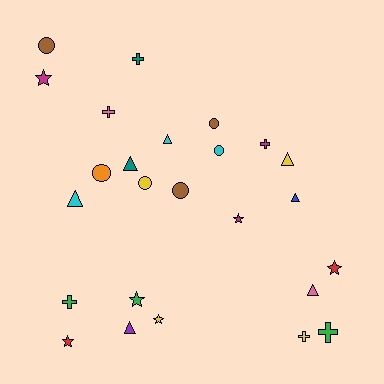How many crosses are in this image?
There are 6 crosses.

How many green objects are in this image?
There are 3 green objects.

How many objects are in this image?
There are 25 objects.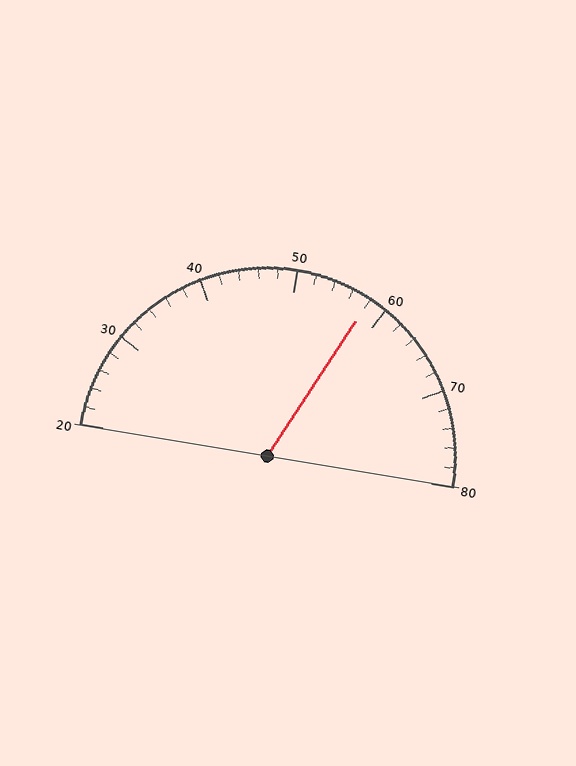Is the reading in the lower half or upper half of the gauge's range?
The reading is in the upper half of the range (20 to 80).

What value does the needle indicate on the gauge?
The needle indicates approximately 58.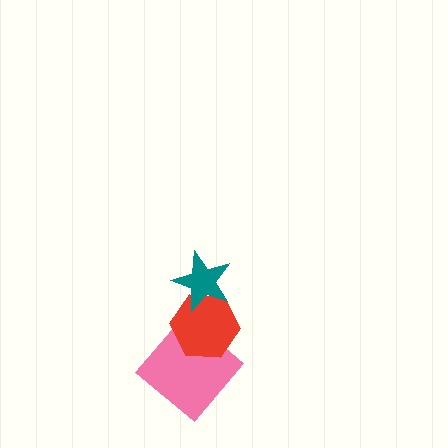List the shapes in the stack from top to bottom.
From top to bottom: the teal star, the red hexagon, the pink diamond.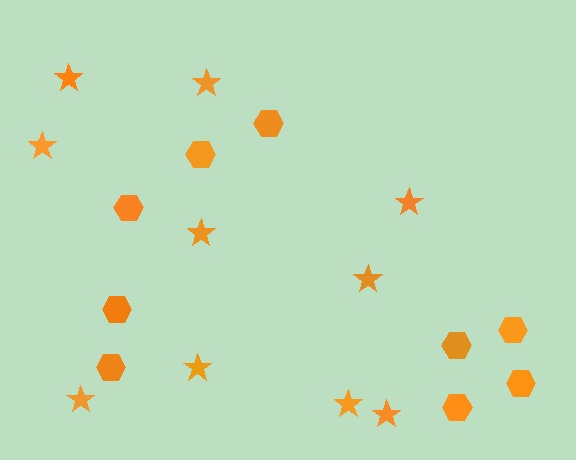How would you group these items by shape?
There are 2 groups: one group of hexagons (9) and one group of stars (10).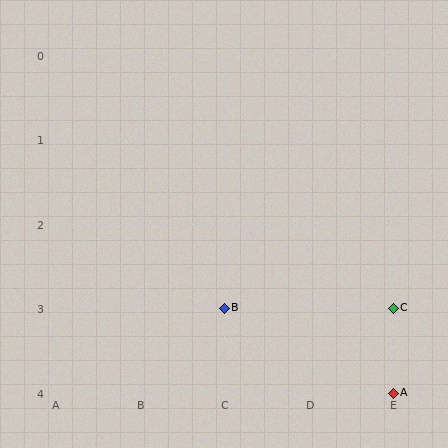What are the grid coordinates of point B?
Point B is at grid coordinates (C, 3).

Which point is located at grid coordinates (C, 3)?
Point B is at (C, 3).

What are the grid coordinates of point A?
Point A is at grid coordinates (E, 4).